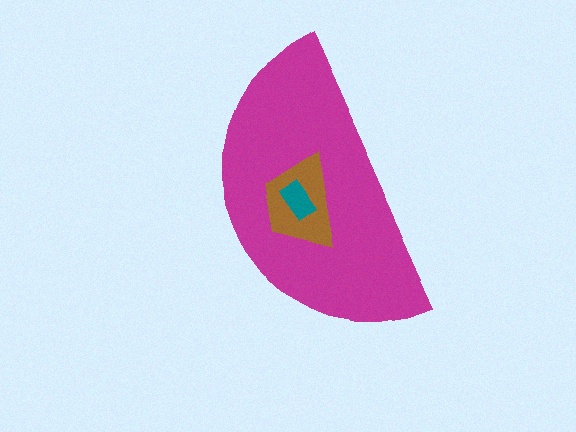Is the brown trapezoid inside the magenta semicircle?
Yes.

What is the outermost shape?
The magenta semicircle.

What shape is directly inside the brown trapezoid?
The teal rectangle.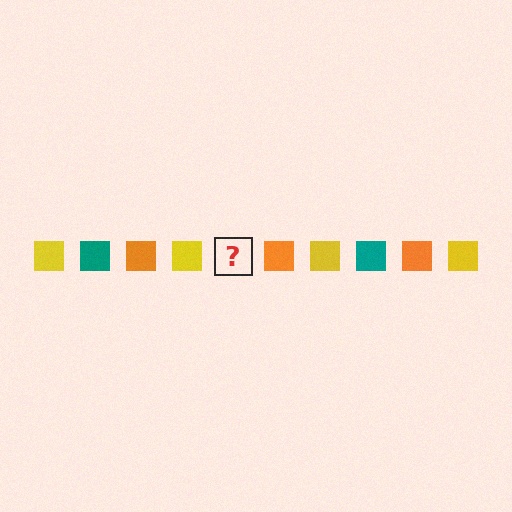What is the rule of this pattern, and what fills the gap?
The rule is that the pattern cycles through yellow, teal, orange squares. The gap should be filled with a teal square.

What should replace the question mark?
The question mark should be replaced with a teal square.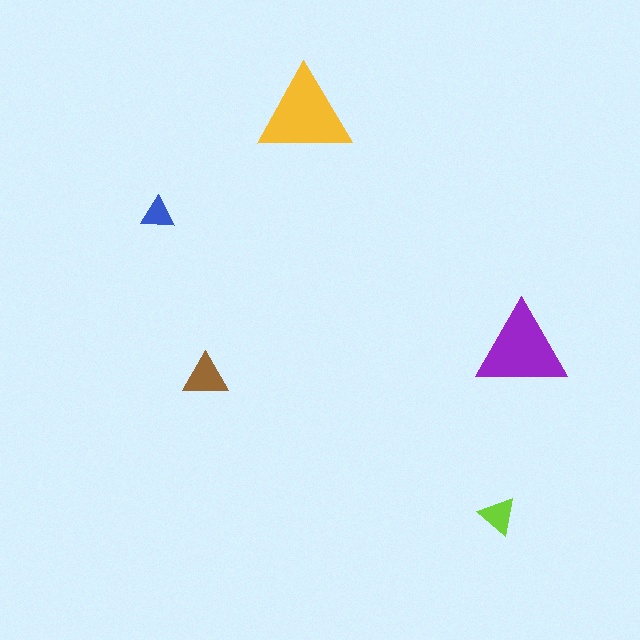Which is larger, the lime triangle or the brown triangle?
The brown one.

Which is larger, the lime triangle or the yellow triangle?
The yellow one.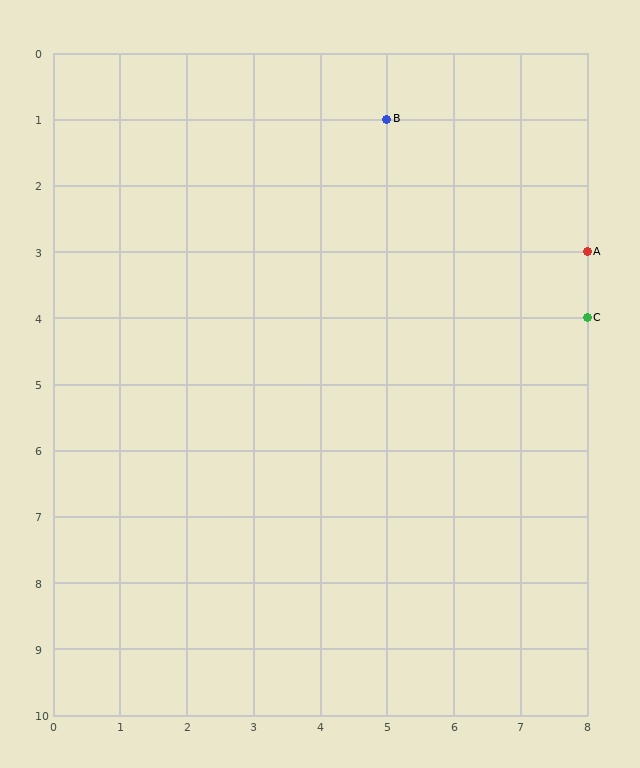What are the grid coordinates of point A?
Point A is at grid coordinates (8, 3).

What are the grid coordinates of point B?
Point B is at grid coordinates (5, 1).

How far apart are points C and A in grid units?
Points C and A are 1 row apart.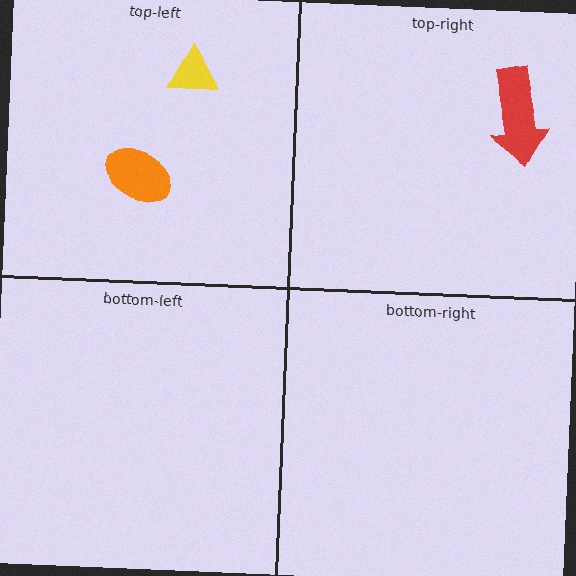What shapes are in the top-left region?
The yellow triangle, the orange ellipse.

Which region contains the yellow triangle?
The top-left region.